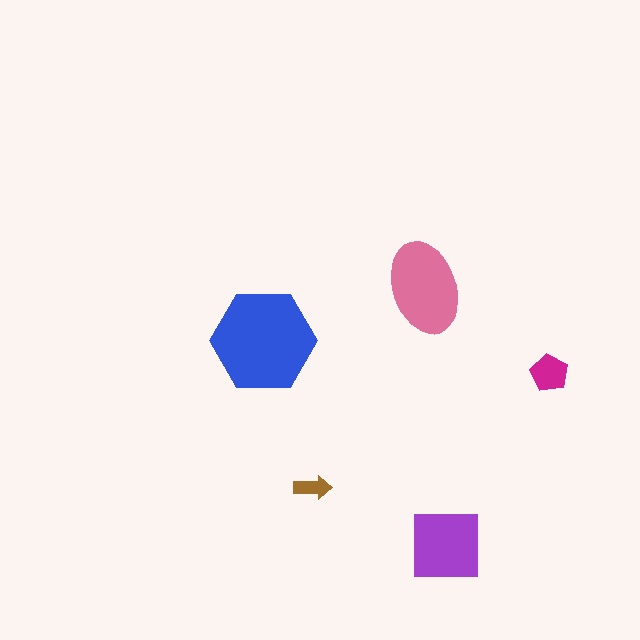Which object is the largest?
The blue hexagon.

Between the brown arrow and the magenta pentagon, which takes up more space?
The magenta pentagon.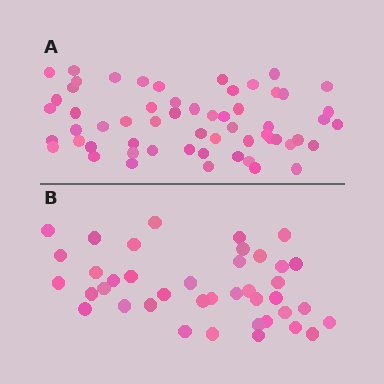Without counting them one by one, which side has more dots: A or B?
Region A (the top region) has more dots.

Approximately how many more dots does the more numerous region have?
Region A has approximately 20 more dots than region B.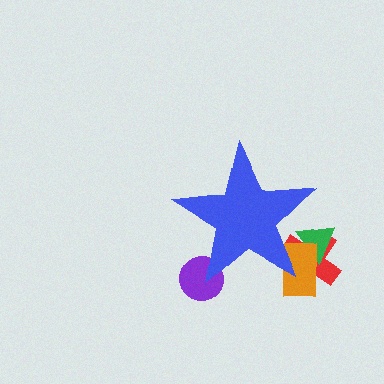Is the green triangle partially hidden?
Yes, the green triangle is partially hidden behind the blue star.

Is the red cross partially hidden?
Yes, the red cross is partially hidden behind the blue star.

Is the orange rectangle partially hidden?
Yes, the orange rectangle is partially hidden behind the blue star.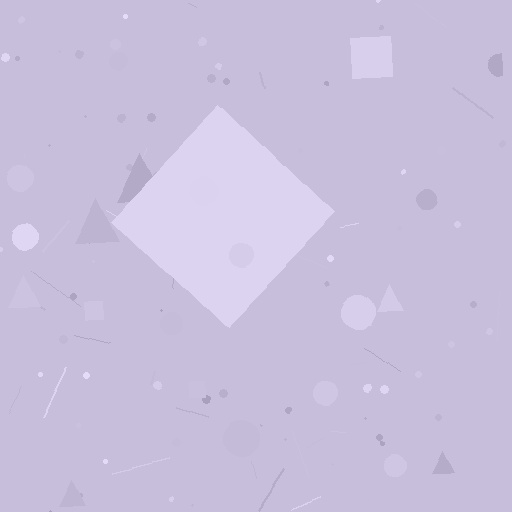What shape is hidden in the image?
A diamond is hidden in the image.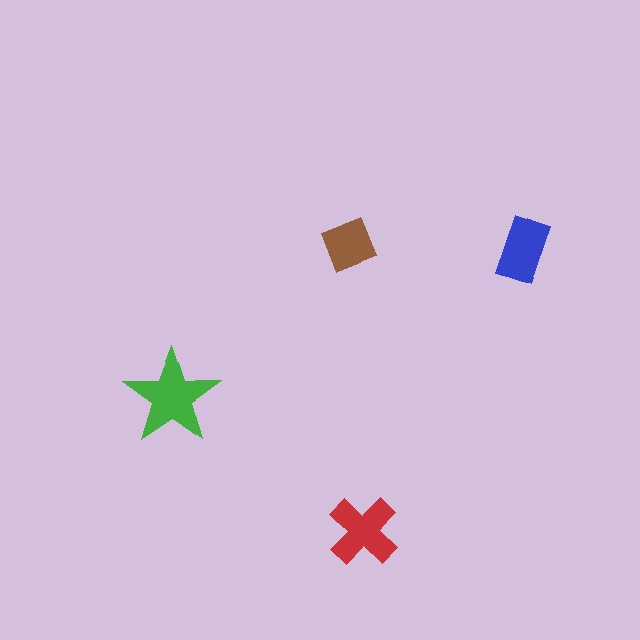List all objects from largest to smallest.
The green star, the red cross, the blue rectangle, the brown square.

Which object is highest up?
The brown square is topmost.